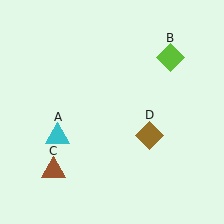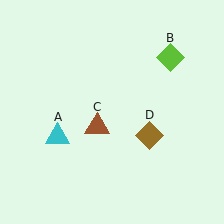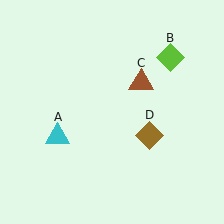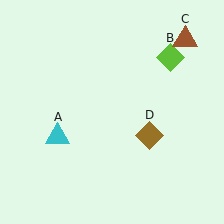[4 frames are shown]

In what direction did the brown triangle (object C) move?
The brown triangle (object C) moved up and to the right.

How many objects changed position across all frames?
1 object changed position: brown triangle (object C).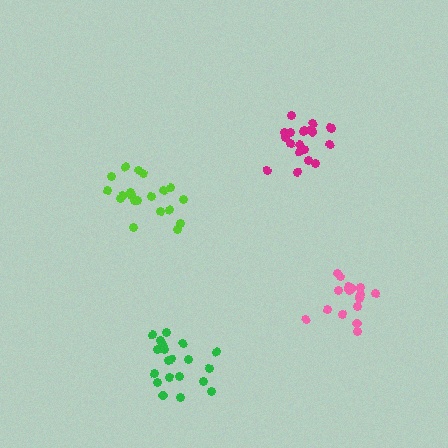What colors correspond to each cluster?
The clusters are colored: magenta, lime, green, pink.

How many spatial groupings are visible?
There are 4 spatial groupings.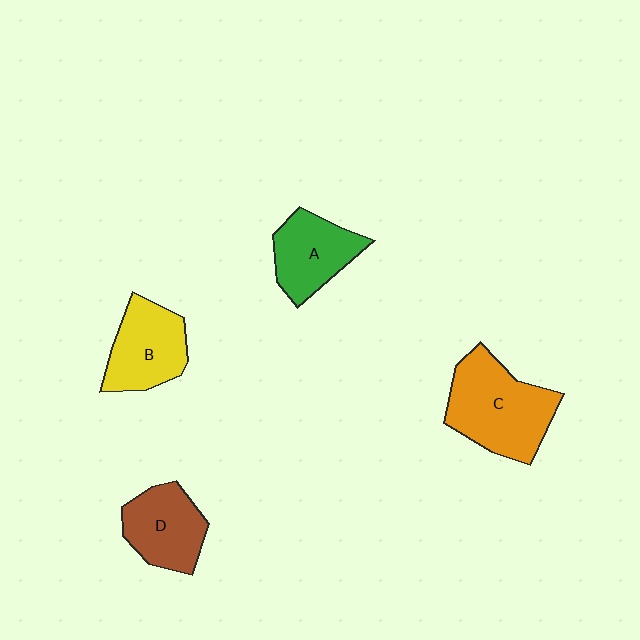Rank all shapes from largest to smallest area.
From largest to smallest: C (orange), B (yellow), D (brown), A (green).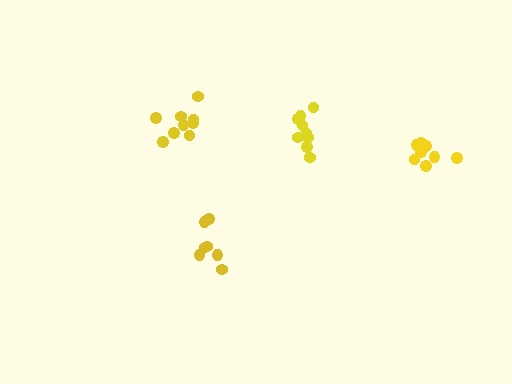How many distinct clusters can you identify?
There are 4 distinct clusters.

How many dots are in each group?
Group 1: 9 dots, Group 2: 7 dots, Group 3: 9 dots, Group 4: 8 dots (33 total).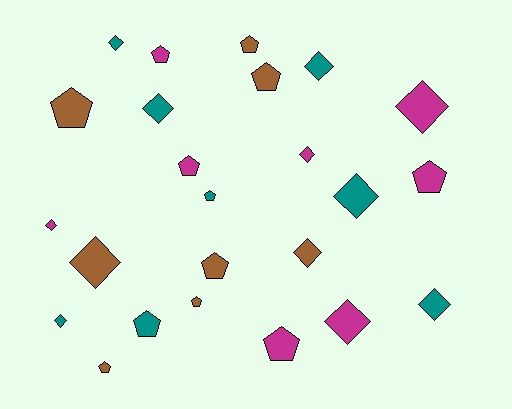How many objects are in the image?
There are 24 objects.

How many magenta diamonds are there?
There are 4 magenta diamonds.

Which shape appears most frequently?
Diamond, with 12 objects.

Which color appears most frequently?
Teal, with 8 objects.